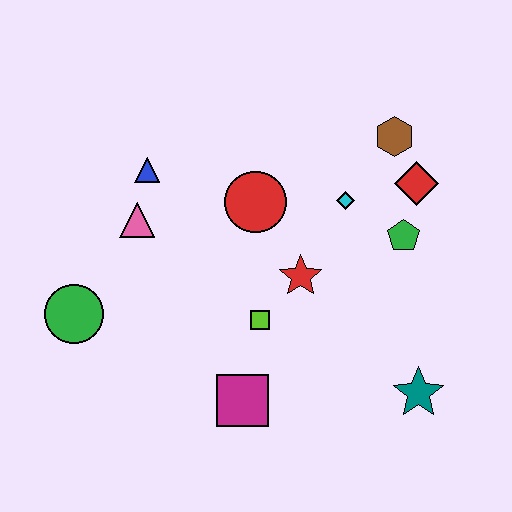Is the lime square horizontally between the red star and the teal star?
No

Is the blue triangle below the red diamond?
No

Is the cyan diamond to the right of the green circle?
Yes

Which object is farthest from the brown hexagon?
The green circle is farthest from the brown hexagon.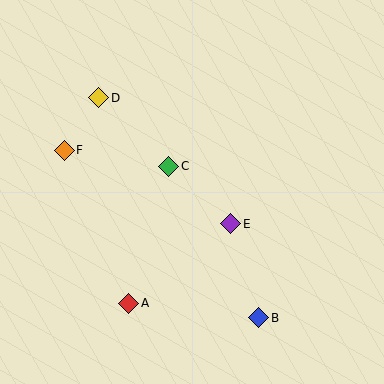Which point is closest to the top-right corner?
Point E is closest to the top-right corner.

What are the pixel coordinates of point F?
Point F is at (64, 150).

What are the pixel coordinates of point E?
Point E is at (231, 224).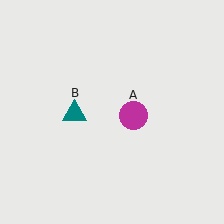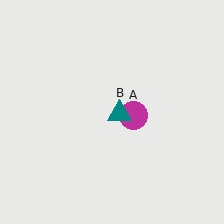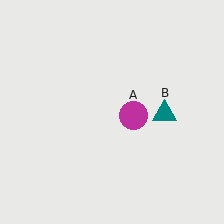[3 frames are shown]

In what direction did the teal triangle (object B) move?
The teal triangle (object B) moved right.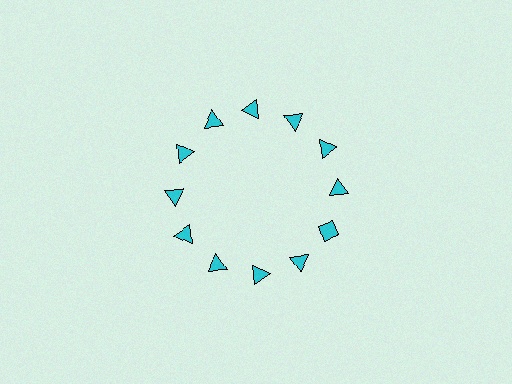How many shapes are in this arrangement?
There are 12 shapes arranged in a ring pattern.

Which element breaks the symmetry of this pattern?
The cyan diamond at roughly the 4 o'clock position breaks the symmetry. All other shapes are cyan triangles.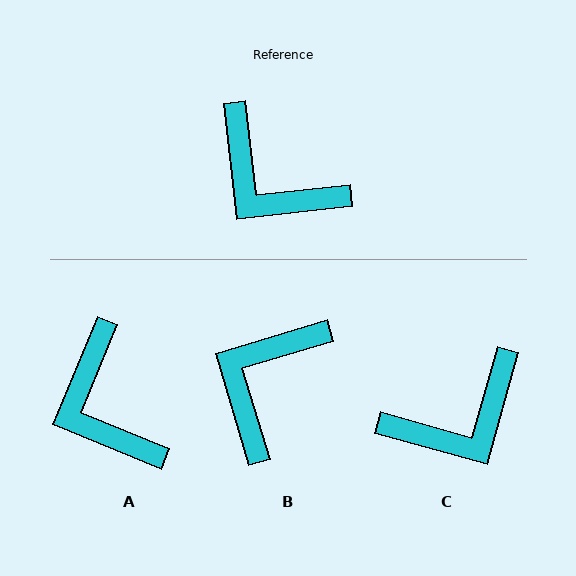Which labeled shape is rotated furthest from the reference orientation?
B, about 80 degrees away.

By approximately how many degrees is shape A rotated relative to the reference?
Approximately 29 degrees clockwise.